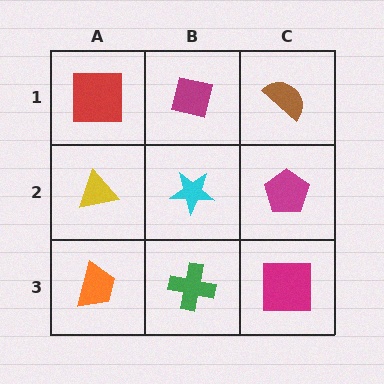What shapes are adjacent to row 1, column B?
A cyan star (row 2, column B), a red square (row 1, column A), a brown semicircle (row 1, column C).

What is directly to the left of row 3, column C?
A green cross.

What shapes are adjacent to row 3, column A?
A yellow triangle (row 2, column A), a green cross (row 3, column B).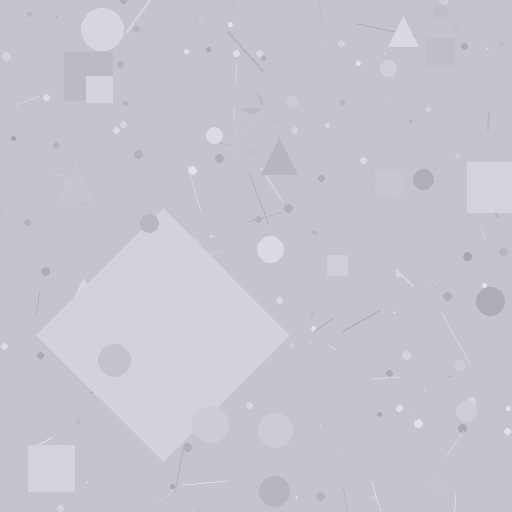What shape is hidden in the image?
A diamond is hidden in the image.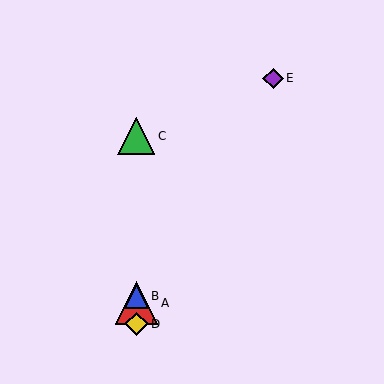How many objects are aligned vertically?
4 objects (A, B, C, D) are aligned vertically.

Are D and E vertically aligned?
No, D is at x≈136 and E is at x≈273.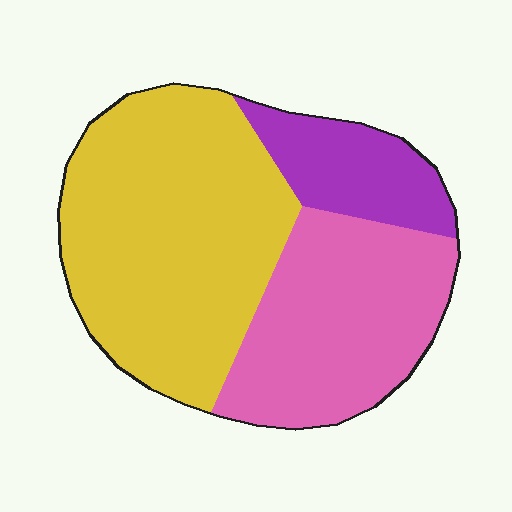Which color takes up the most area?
Yellow, at roughly 50%.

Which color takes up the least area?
Purple, at roughly 15%.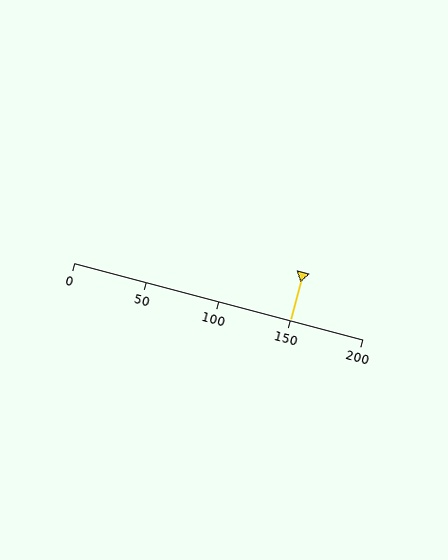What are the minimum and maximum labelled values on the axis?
The axis runs from 0 to 200.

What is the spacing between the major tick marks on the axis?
The major ticks are spaced 50 apart.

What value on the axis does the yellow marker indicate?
The marker indicates approximately 150.